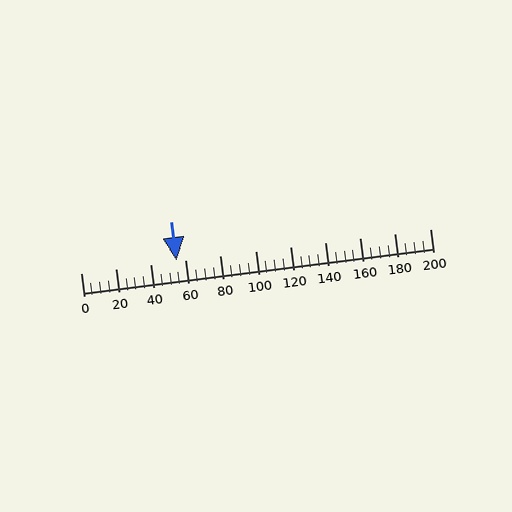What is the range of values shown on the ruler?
The ruler shows values from 0 to 200.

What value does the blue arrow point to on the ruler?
The blue arrow points to approximately 55.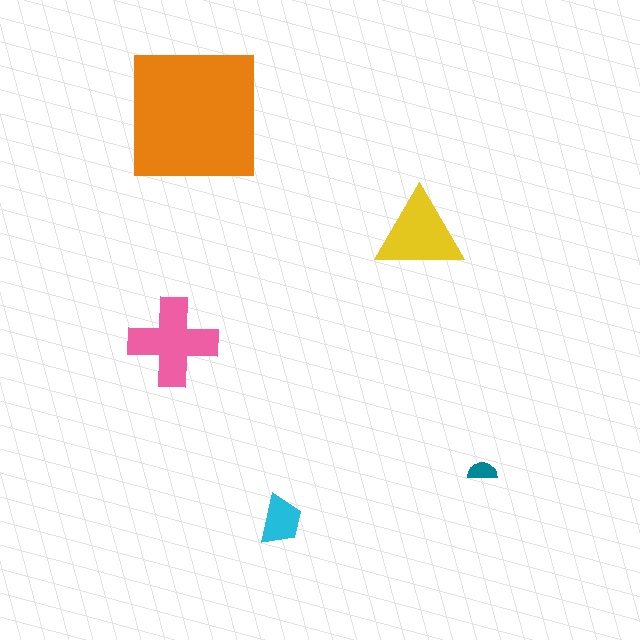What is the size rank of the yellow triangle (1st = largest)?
3rd.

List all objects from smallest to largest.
The teal semicircle, the cyan trapezoid, the yellow triangle, the pink cross, the orange square.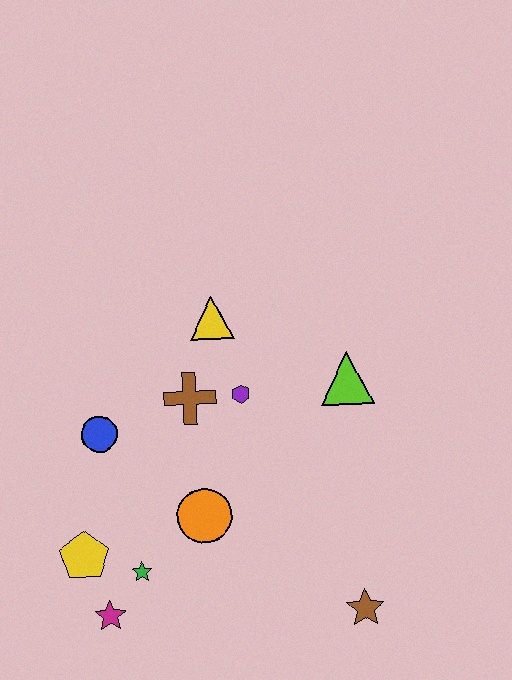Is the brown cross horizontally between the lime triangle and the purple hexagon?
No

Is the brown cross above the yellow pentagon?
Yes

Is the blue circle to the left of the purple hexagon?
Yes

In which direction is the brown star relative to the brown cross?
The brown star is below the brown cross.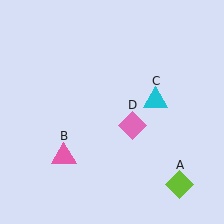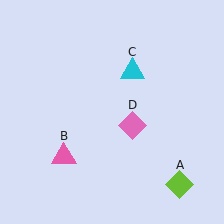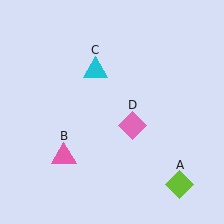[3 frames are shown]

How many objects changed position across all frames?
1 object changed position: cyan triangle (object C).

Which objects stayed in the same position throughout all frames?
Lime diamond (object A) and pink triangle (object B) and pink diamond (object D) remained stationary.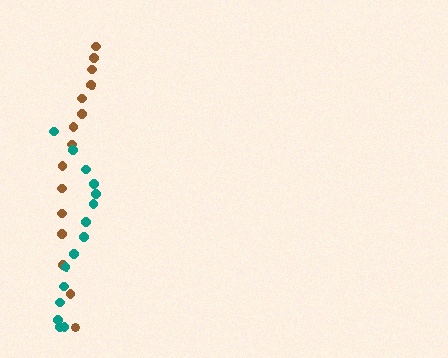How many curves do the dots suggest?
There are 2 distinct paths.